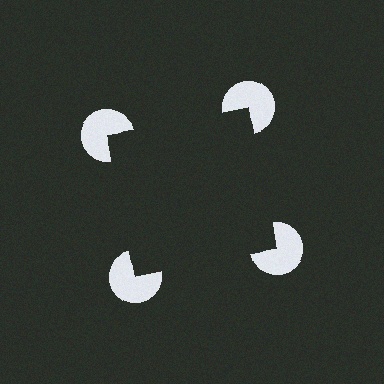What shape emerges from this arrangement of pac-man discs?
An illusory square — its edges are inferred from the aligned wedge cuts in the pac-man discs, not physically drawn.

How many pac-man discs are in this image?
There are 4 — one at each vertex of the illusory square.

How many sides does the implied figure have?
4 sides.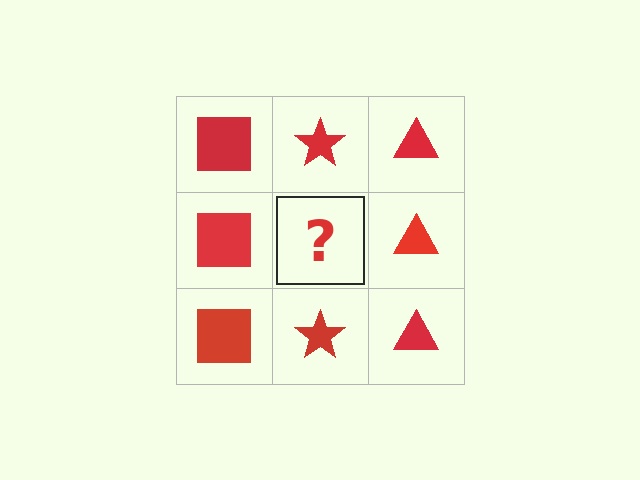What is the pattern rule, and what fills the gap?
The rule is that each column has a consistent shape. The gap should be filled with a red star.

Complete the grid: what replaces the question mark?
The question mark should be replaced with a red star.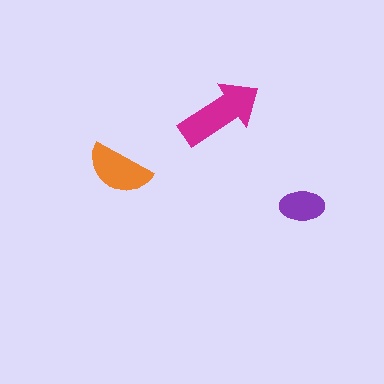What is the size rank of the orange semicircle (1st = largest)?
2nd.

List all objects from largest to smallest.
The magenta arrow, the orange semicircle, the purple ellipse.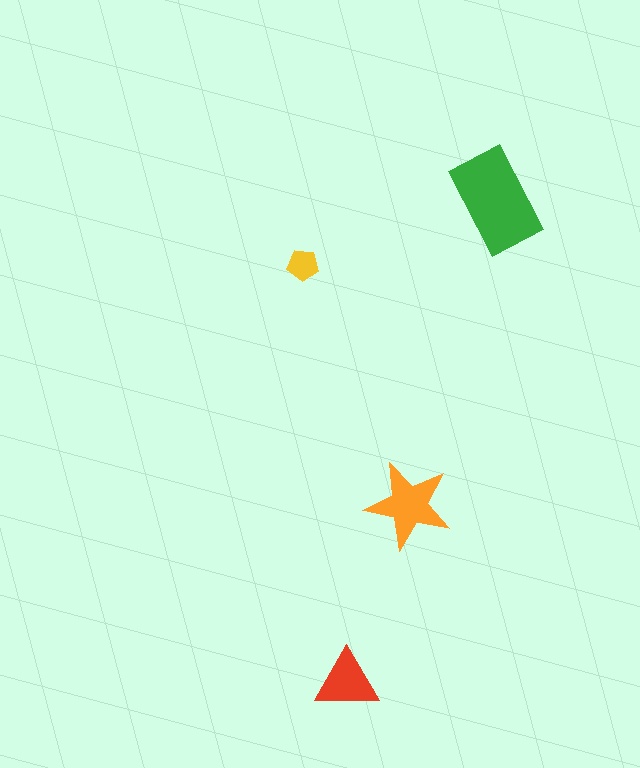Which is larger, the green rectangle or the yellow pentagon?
The green rectangle.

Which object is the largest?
The green rectangle.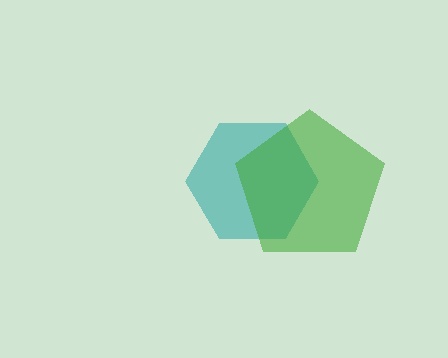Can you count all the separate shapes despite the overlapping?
Yes, there are 2 separate shapes.